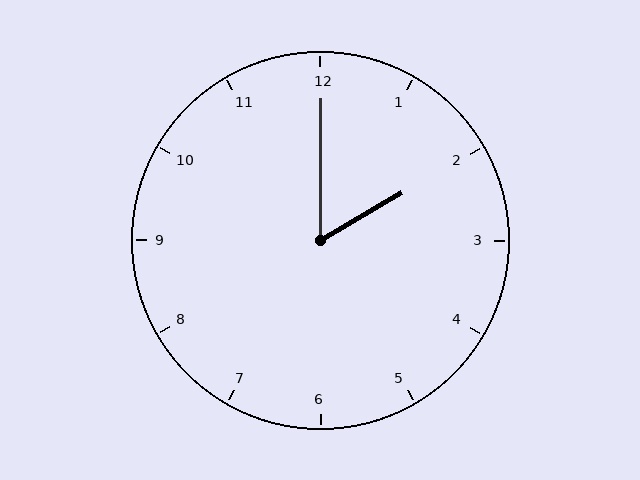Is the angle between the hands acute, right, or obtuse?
It is acute.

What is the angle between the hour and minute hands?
Approximately 60 degrees.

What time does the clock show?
2:00.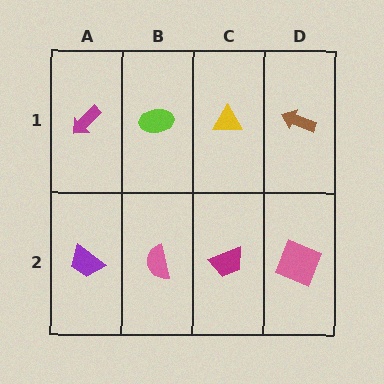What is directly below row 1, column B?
A pink semicircle.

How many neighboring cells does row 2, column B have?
3.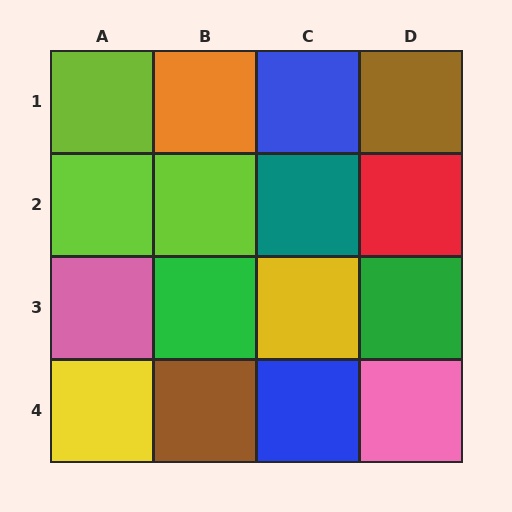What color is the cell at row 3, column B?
Green.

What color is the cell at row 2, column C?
Teal.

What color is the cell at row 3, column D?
Green.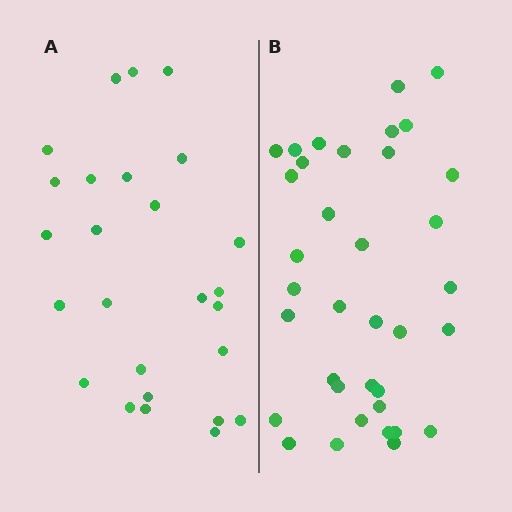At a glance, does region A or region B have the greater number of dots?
Region B (the right region) has more dots.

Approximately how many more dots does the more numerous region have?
Region B has roughly 10 or so more dots than region A.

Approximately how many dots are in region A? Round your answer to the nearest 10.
About 30 dots. (The exact count is 26, which rounds to 30.)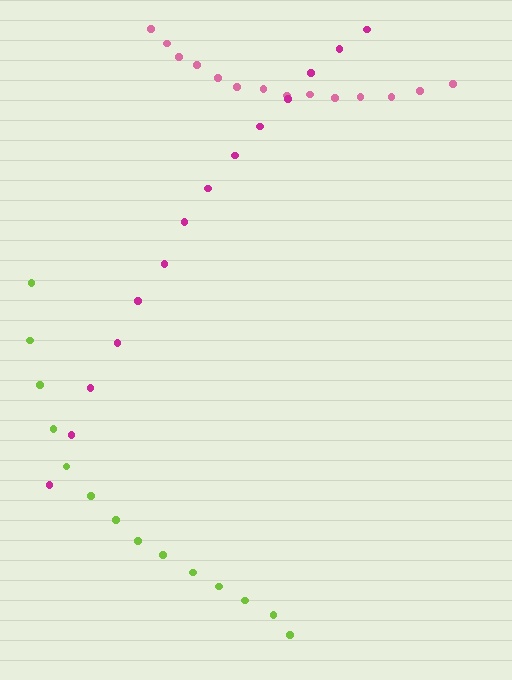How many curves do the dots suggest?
There are 3 distinct paths.